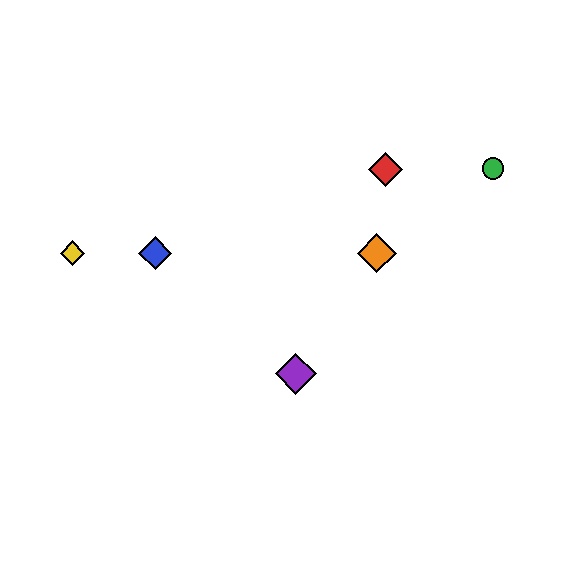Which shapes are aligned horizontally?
The blue diamond, the yellow diamond, the orange diamond are aligned horizontally.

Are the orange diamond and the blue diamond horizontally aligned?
Yes, both are at y≈253.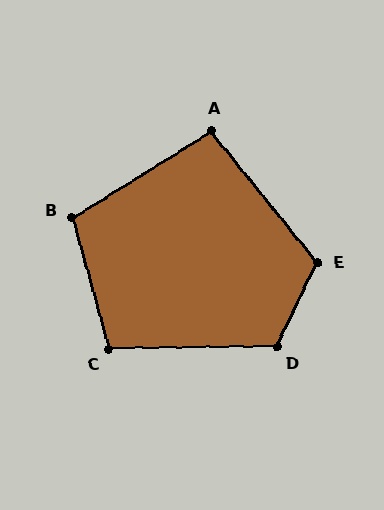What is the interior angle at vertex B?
Approximately 107 degrees (obtuse).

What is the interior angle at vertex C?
Approximately 105 degrees (obtuse).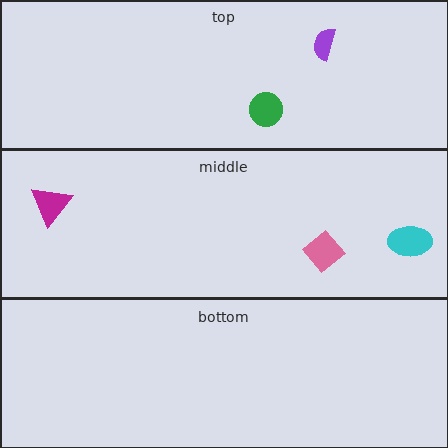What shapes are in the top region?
The purple semicircle, the green circle.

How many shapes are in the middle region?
3.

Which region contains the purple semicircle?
The top region.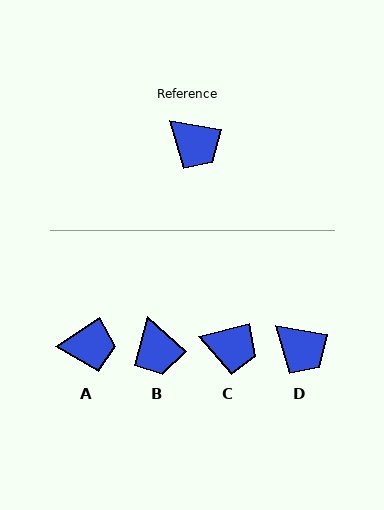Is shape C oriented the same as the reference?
No, it is off by about 25 degrees.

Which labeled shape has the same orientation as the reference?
D.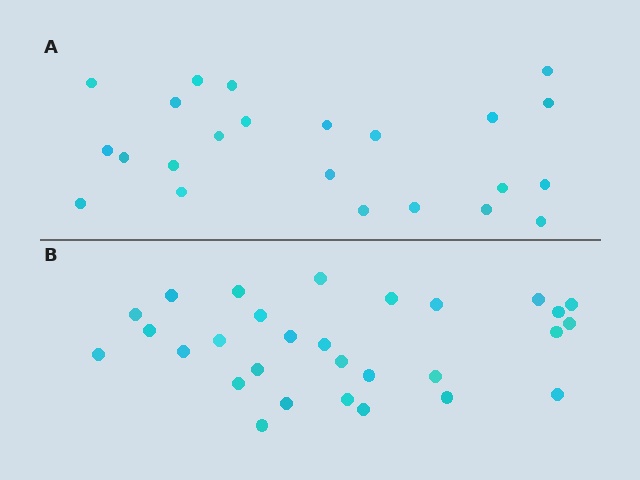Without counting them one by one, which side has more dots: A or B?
Region B (the bottom region) has more dots.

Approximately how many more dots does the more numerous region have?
Region B has about 6 more dots than region A.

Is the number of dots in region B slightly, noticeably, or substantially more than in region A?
Region B has noticeably more, but not dramatically so. The ratio is roughly 1.3 to 1.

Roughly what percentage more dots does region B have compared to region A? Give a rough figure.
About 25% more.